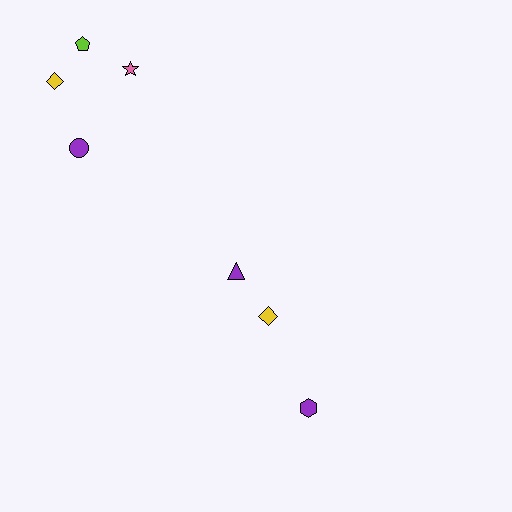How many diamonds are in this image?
There are 2 diamonds.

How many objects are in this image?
There are 7 objects.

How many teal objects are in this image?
There are no teal objects.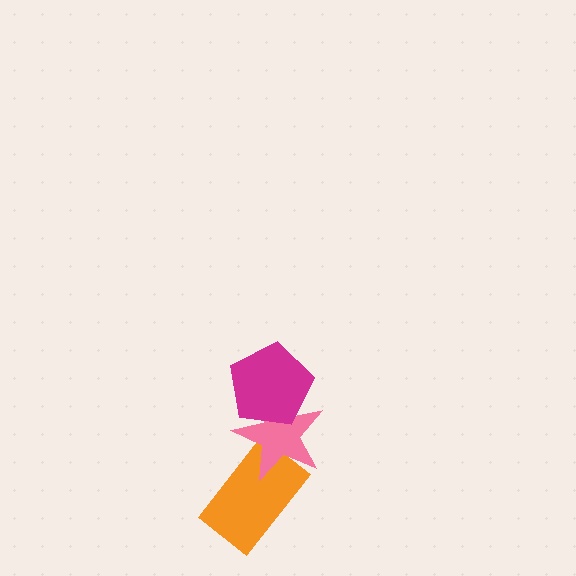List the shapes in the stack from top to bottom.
From top to bottom: the magenta pentagon, the pink star, the orange rectangle.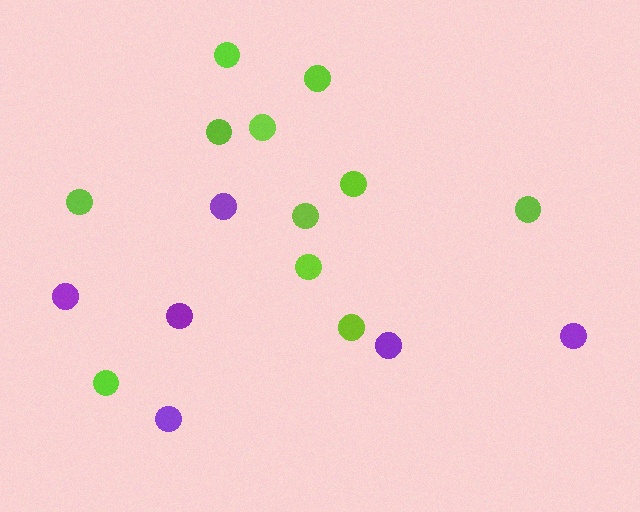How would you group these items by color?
There are 2 groups: one group of purple circles (6) and one group of lime circles (11).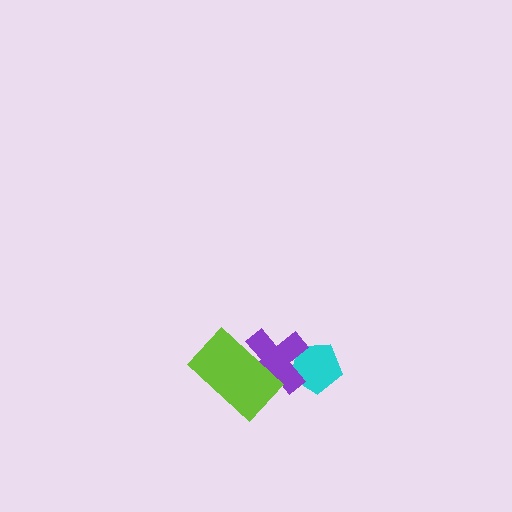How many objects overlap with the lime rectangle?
1 object overlaps with the lime rectangle.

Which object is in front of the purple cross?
The lime rectangle is in front of the purple cross.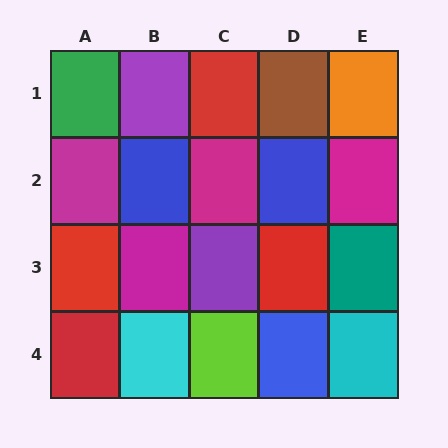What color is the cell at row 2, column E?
Magenta.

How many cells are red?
4 cells are red.